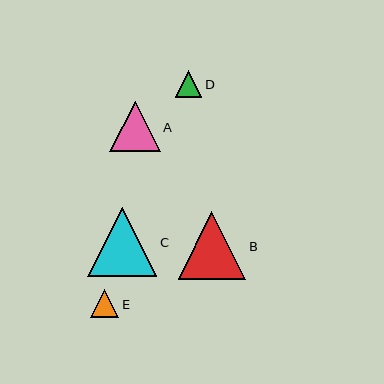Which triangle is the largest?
Triangle C is the largest with a size of approximately 69 pixels.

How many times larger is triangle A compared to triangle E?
Triangle A is approximately 1.8 times the size of triangle E.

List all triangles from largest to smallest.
From largest to smallest: C, B, A, E, D.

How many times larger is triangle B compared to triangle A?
Triangle B is approximately 1.4 times the size of triangle A.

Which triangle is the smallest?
Triangle D is the smallest with a size of approximately 26 pixels.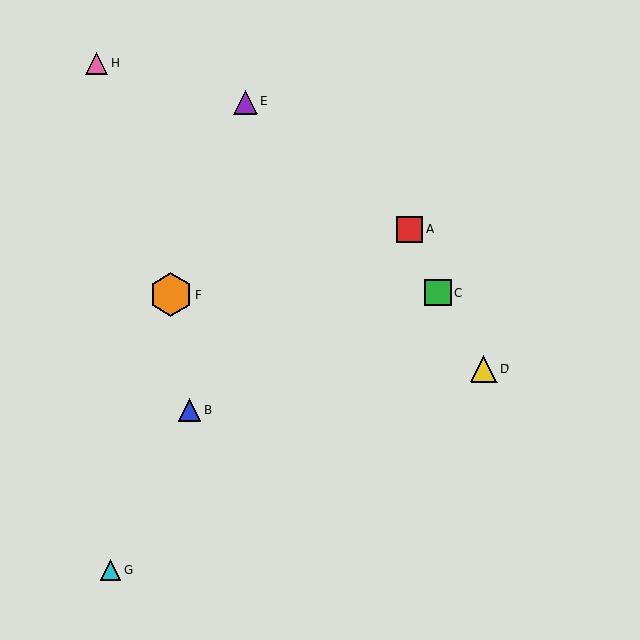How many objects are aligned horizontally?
2 objects (C, F) are aligned horizontally.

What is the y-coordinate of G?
Object G is at y≈570.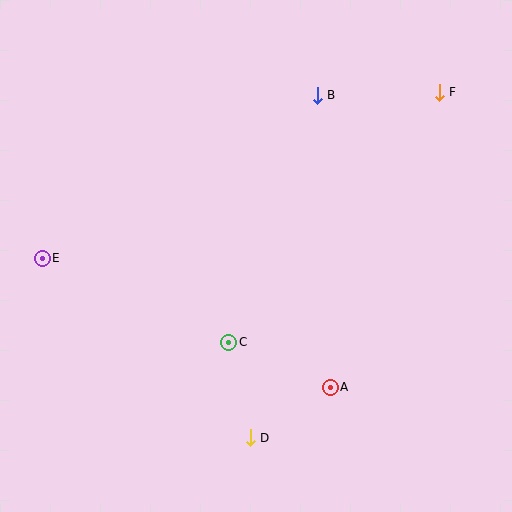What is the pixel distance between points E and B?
The distance between E and B is 319 pixels.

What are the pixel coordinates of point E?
Point E is at (42, 258).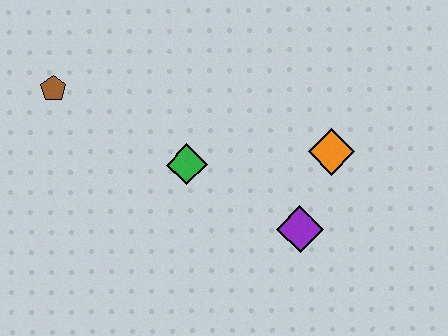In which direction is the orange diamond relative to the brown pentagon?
The orange diamond is to the right of the brown pentagon.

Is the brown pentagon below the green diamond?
No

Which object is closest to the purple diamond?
The orange diamond is closest to the purple diamond.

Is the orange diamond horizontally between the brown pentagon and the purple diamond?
No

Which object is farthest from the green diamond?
The brown pentagon is farthest from the green diamond.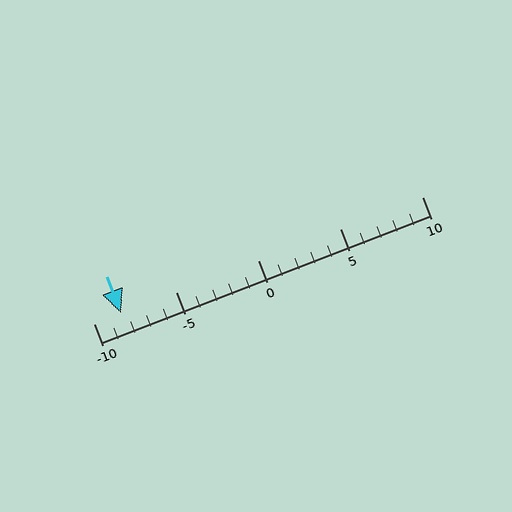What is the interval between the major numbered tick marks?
The major tick marks are spaced 5 units apart.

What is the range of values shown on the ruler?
The ruler shows values from -10 to 10.